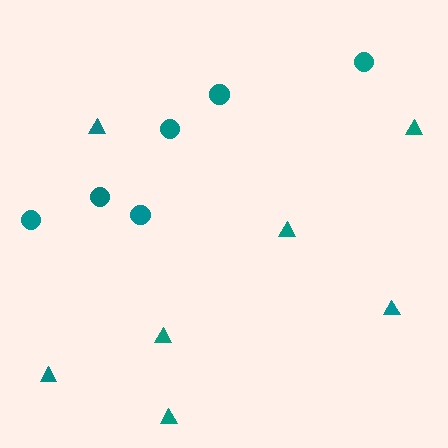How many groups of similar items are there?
There are 2 groups: one group of triangles (7) and one group of circles (6).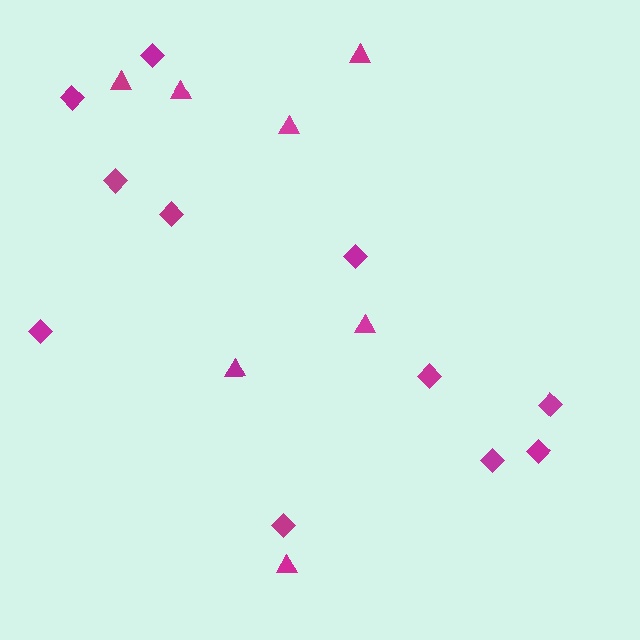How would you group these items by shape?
There are 2 groups: one group of diamonds (11) and one group of triangles (7).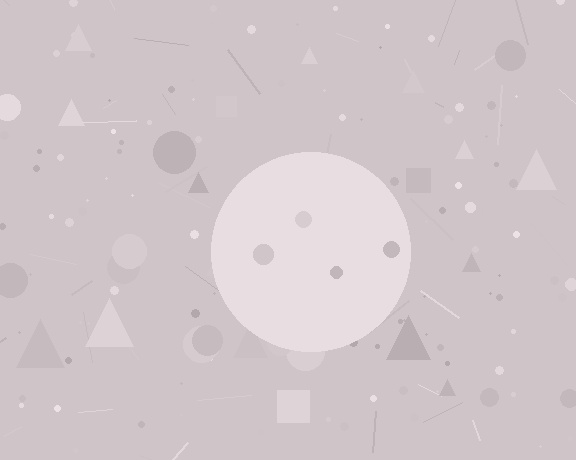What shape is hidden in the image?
A circle is hidden in the image.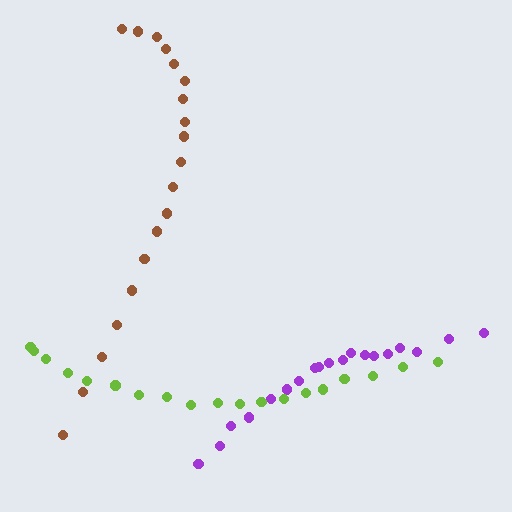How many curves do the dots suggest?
There are 3 distinct paths.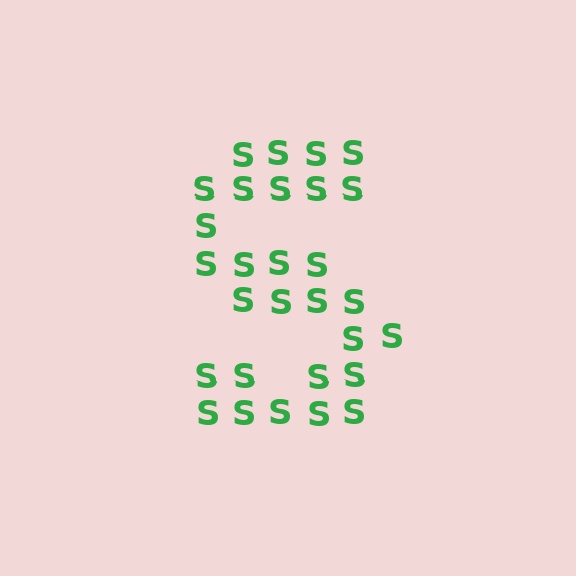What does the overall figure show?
The overall figure shows the letter S.